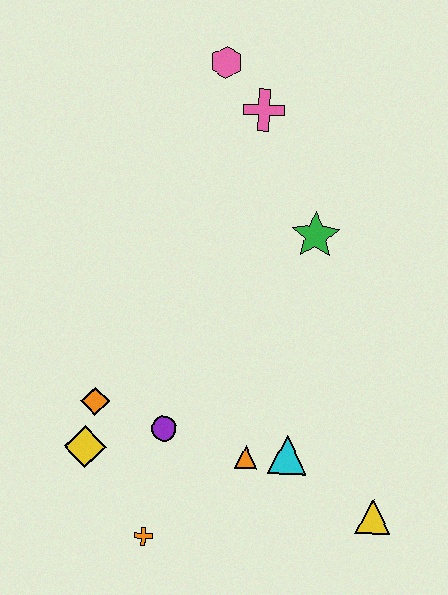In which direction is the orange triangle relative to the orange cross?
The orange triangle is to the right of the orange cross.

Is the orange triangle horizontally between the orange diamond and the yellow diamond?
No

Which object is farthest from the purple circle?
The pink hexagon is farthest from the purple circle.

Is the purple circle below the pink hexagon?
Yes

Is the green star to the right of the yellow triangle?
No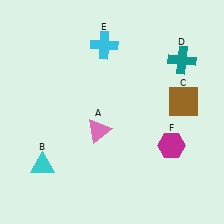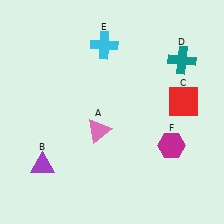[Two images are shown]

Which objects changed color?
B changed from cyan to purple. C changed from brown to red.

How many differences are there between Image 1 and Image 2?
There are 2 differences between the two images.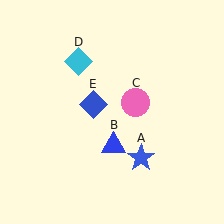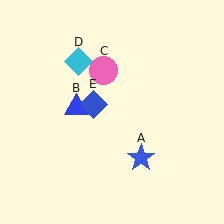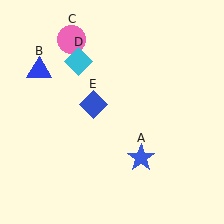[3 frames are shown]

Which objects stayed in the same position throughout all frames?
Blue star (object A) and cyan diamond (object D) and blue diamond (object E) remained stationary.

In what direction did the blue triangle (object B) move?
The blue triangle (object B) moved up and to the left.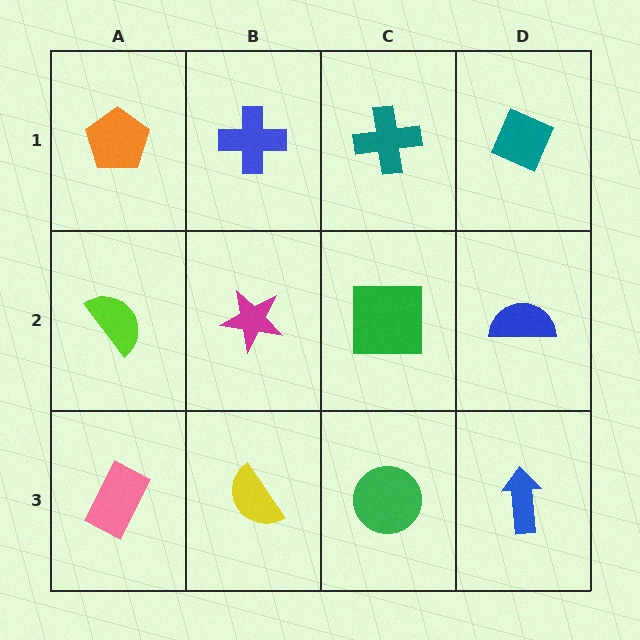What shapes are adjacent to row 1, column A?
A lime semicircle (row 2, column A), a blue cross (row 1, column B).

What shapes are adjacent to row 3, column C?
A green square (row 2, column C), a yellow semicircle (row 3, column B), a blue arrow (row 3, column D).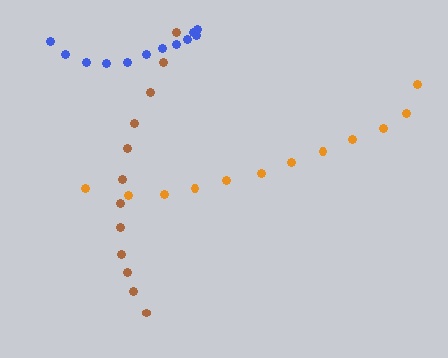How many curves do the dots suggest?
There are 3 distinct paths.